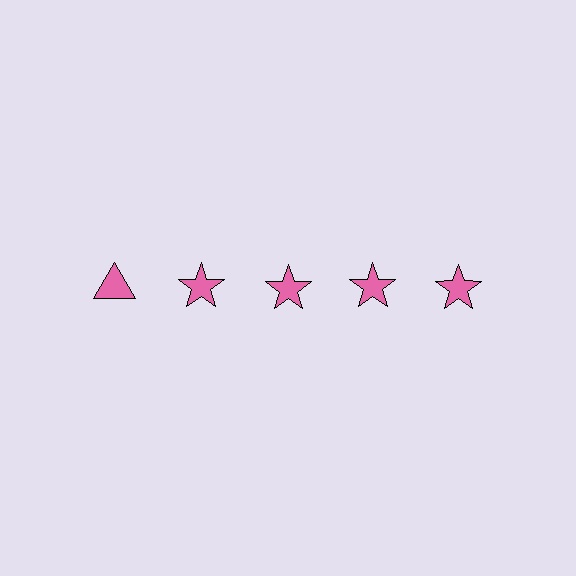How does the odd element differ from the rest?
It has a different shape: triangle instead of star.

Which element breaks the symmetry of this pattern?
The pink triangle in the top row, leftmost column breaks the symmetry. All other shapes are pink stars.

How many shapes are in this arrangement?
There are 5 shapes arranged in a grid pattern.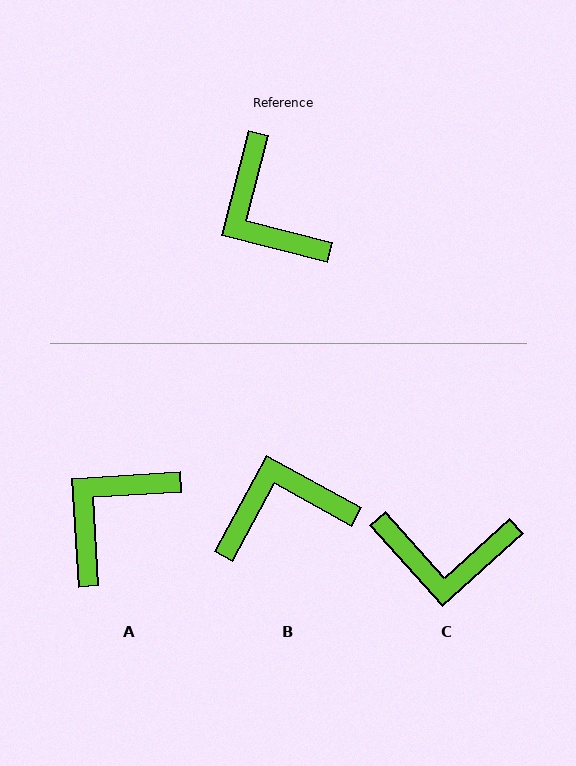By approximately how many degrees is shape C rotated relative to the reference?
Approximately 56 degrees counter-clockwise.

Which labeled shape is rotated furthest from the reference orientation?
B, about 104 degrees away.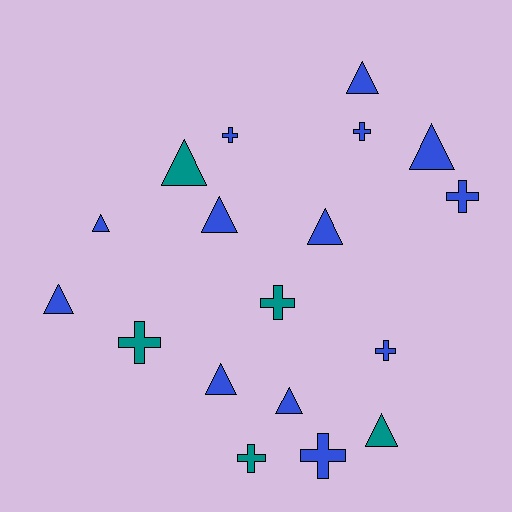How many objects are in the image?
There are 18 objects.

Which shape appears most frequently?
Triangle, with 10 objects.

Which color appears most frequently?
Blue, with 13 objects.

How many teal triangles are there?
There are 2 teal triangles.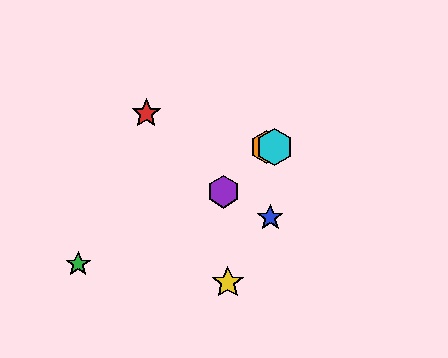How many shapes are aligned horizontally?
2 shapes (the orange hexagon, the cyan hexagon) are aligned horizontally.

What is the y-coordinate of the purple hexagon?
The purple hexagon is at y≈192.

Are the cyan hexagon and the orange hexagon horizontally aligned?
Yes, both are at y≈147.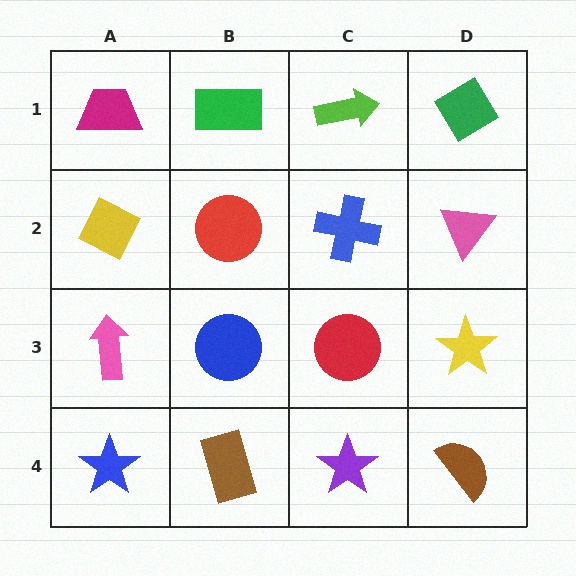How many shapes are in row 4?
4 shapes.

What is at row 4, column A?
A blue star.